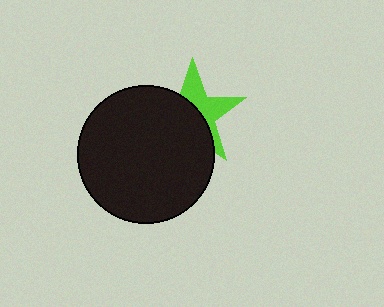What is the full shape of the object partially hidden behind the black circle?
The partially hidden object is a lime star.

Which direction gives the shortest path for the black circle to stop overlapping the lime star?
Moving toward the lower-left gives the shortest separation.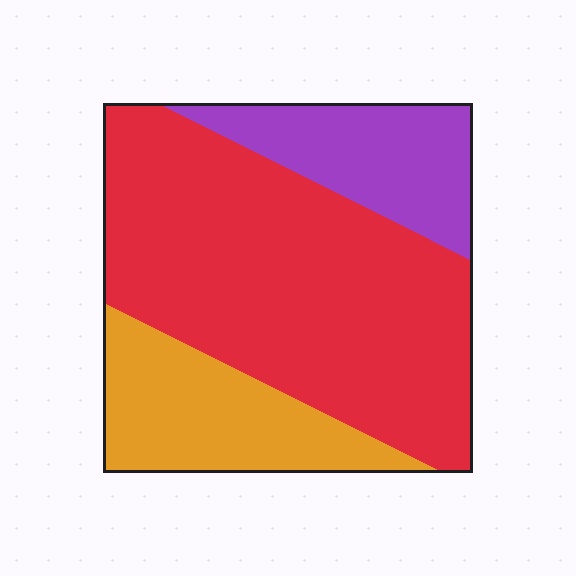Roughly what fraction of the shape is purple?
Purple takes up less than a quarter of the shape.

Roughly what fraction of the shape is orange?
Orange covers 21% of the shape.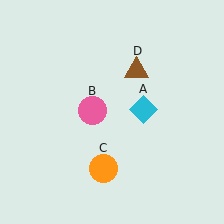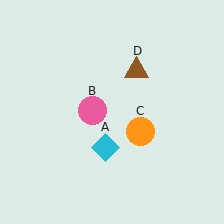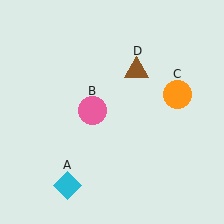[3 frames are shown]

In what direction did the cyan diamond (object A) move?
The cyan diamond (object A) moved down and to the left.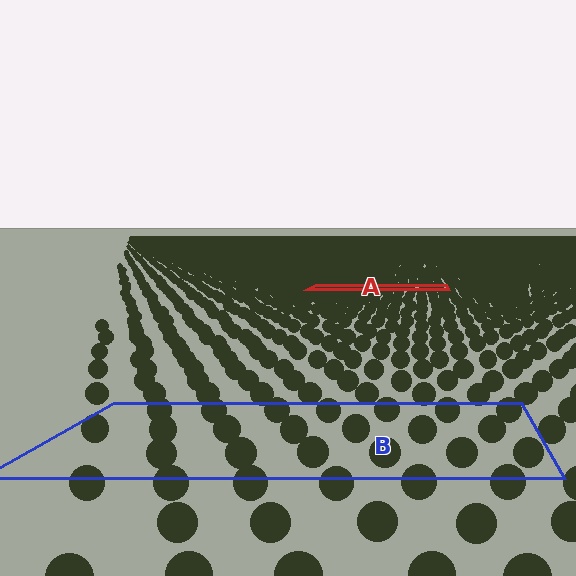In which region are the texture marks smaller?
The texture marks are smaller in region A, because it is farther away.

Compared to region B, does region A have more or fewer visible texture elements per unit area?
Region A has more texture elements per unit area — they are packed more densely because it is farther away.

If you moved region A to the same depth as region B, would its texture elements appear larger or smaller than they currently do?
They would appear larger. At a closer depth, the same texture elements are projected at a bigger on-screen size.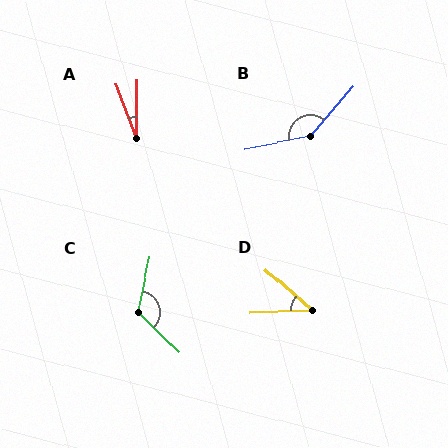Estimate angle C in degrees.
Approximately 121 degrees.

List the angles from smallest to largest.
A (20°), D (43°), C (121°), B (141°).